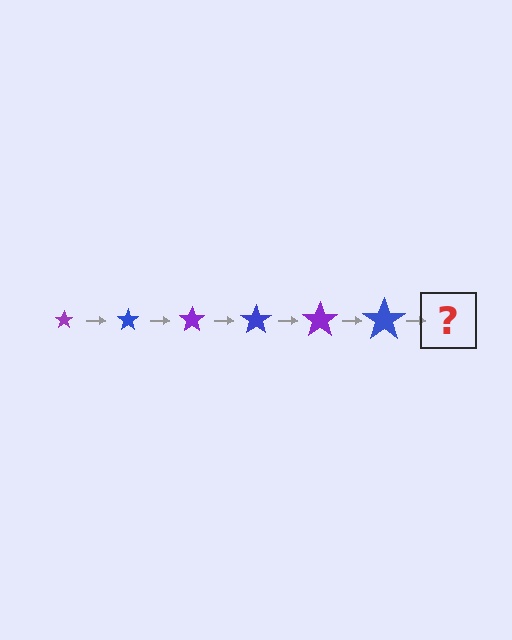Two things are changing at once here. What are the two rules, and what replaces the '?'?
The two rules are that the star grows larger each step and the color cycles through purple and blue. The '?' should be a purple star, larger than the previous one.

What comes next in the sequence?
The next element should be a purple star, larger than the previous one.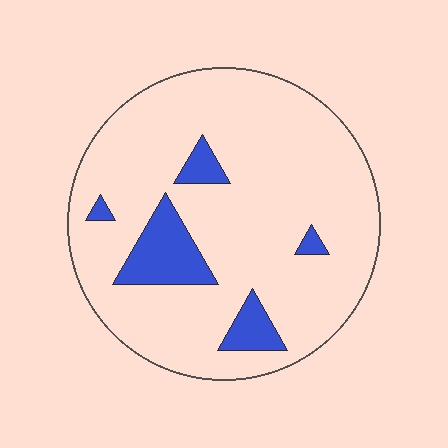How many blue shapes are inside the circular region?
5.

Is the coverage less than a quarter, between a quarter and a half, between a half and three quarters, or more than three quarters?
Less than a quarter.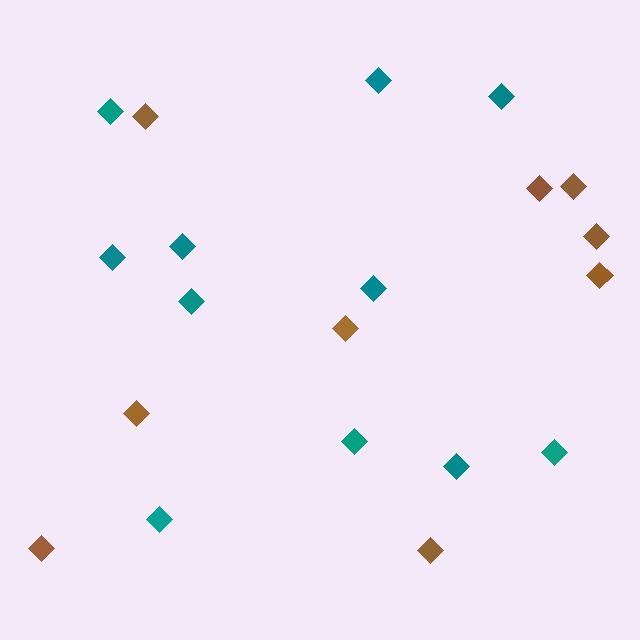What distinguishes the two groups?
There are 2 groups: one group of teal diamonds (11) and one group of brown diamonds (9).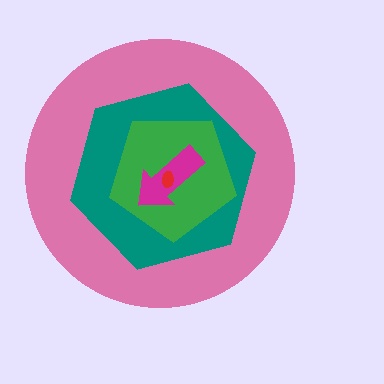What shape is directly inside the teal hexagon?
The green pentagon.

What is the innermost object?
The red ellipse.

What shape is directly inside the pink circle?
The teal hexagon.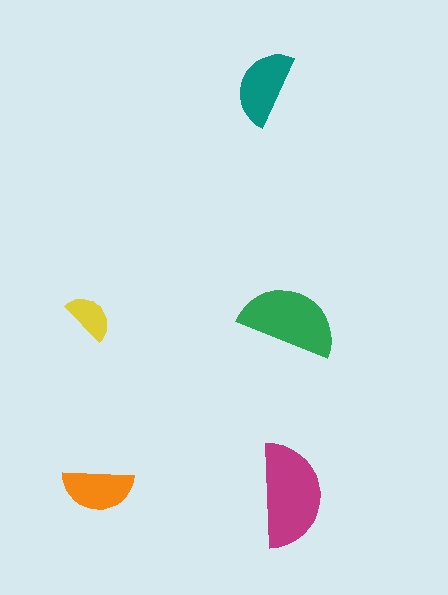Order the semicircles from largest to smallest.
the magenta one, the green one, the teal one, the orange one, the yellow one.